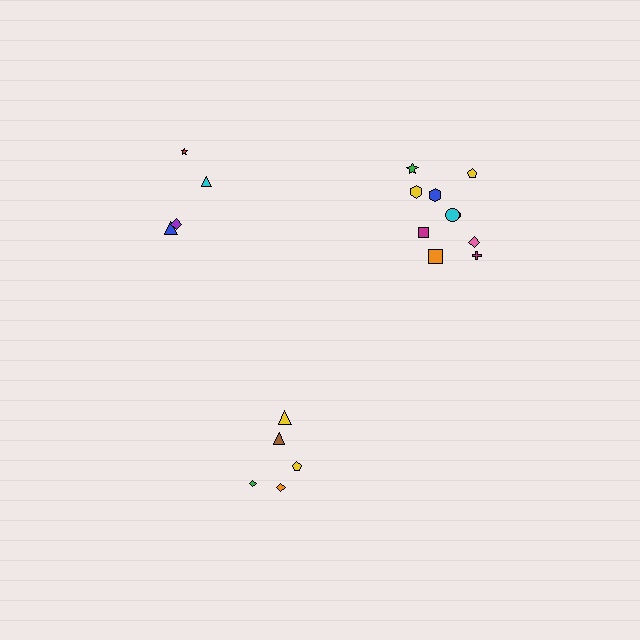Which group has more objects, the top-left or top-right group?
The top-right group.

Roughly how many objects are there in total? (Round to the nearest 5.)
Roughly 20 objects in total.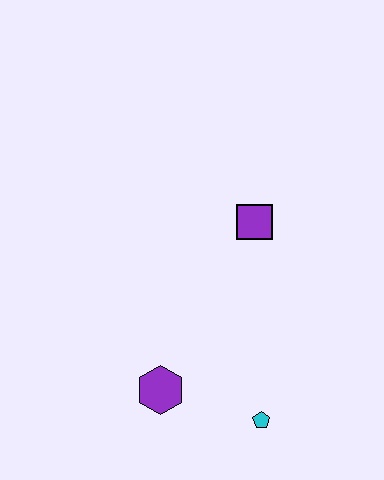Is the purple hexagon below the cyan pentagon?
No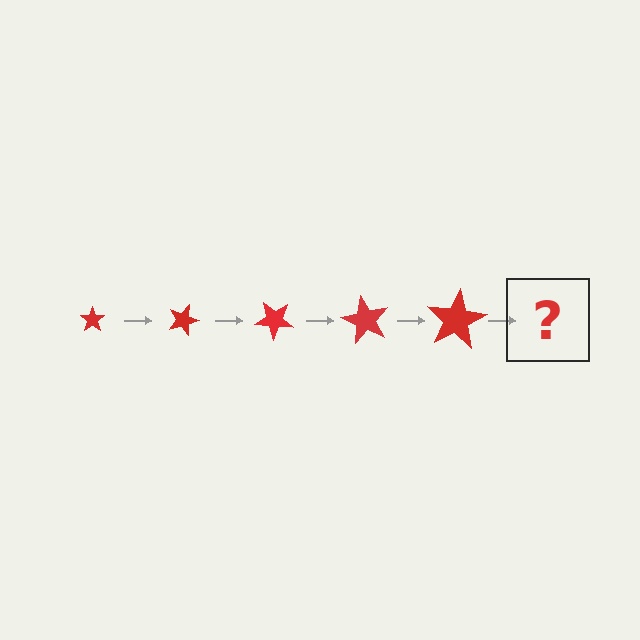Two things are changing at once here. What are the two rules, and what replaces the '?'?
The two rules are that the star grows larger each step and it rotates 20 degrees each step. The '?' should be a star, larger than the previous one and rotated 100 degrees from the start.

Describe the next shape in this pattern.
It should be a star, larger than the previous one and rotated 100 degrees from the start.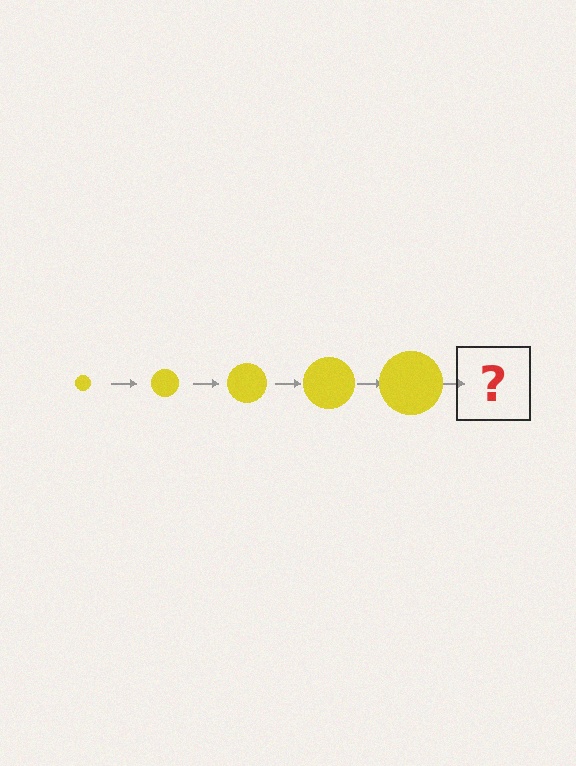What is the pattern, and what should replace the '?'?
The pattern is that the circle gets progressively larger each step. The '?' should be a yellow circle, larger than the previous one.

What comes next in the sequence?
The next element should be a yellow circle, larger than the previous one.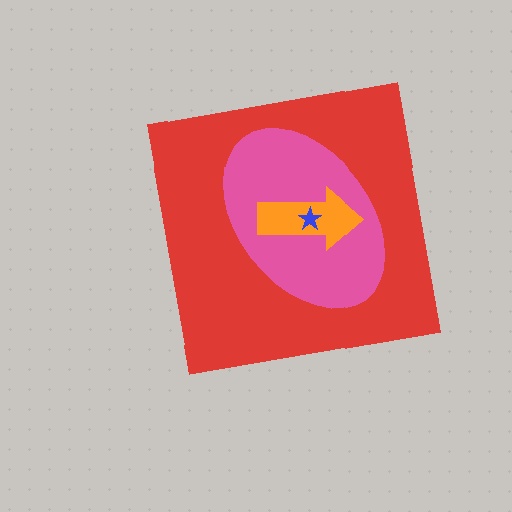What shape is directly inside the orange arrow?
The blue star.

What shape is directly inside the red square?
The pink ellipse.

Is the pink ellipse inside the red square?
Yes.